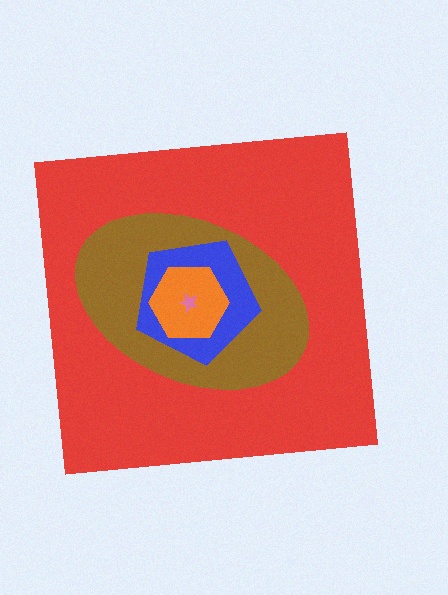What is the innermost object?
The pink star.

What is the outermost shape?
The red square.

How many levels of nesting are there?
5.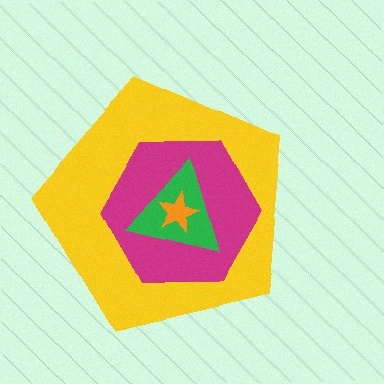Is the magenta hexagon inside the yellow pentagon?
Yes.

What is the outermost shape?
The yellow pentagon.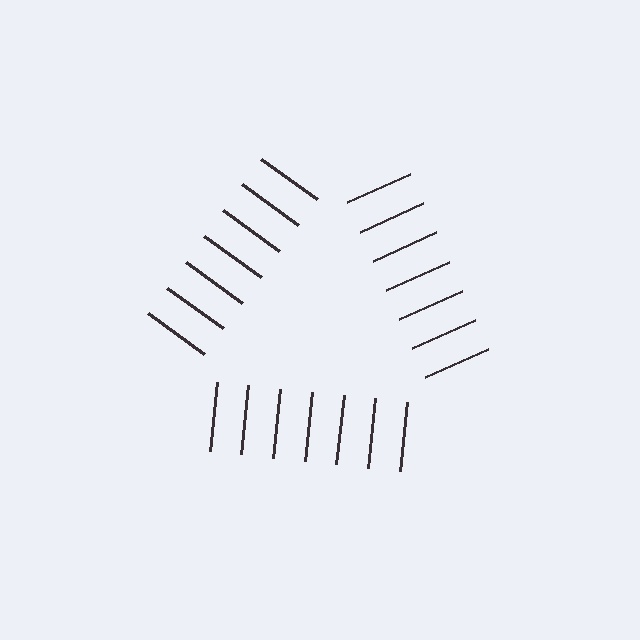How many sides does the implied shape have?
3 sides — the line-ends trace a triangle.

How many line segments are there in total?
21 — 7 along each of the 3 edges.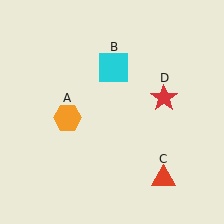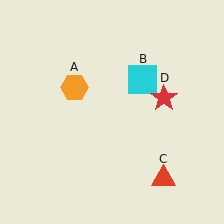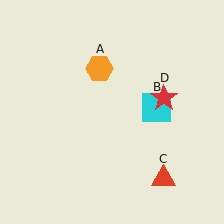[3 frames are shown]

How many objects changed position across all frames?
2 objects changed position: orange hexagon (object A), cyan square (object B).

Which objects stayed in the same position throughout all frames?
Red triangle (object C) and red star (object D) remained stationary.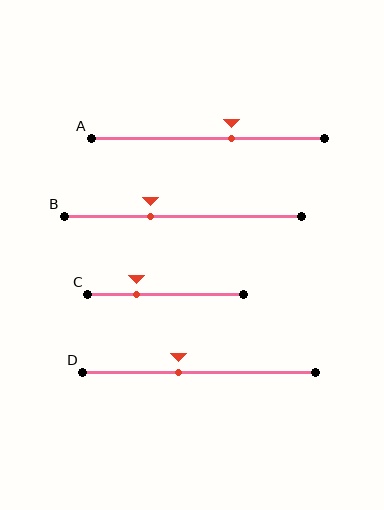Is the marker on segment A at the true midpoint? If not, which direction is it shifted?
No, the marker on segment A is shifted to the right by about 10% of the segment length.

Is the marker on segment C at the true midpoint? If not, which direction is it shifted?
No, the marker on segment C is shifted to the left by about 18% of the segment length.